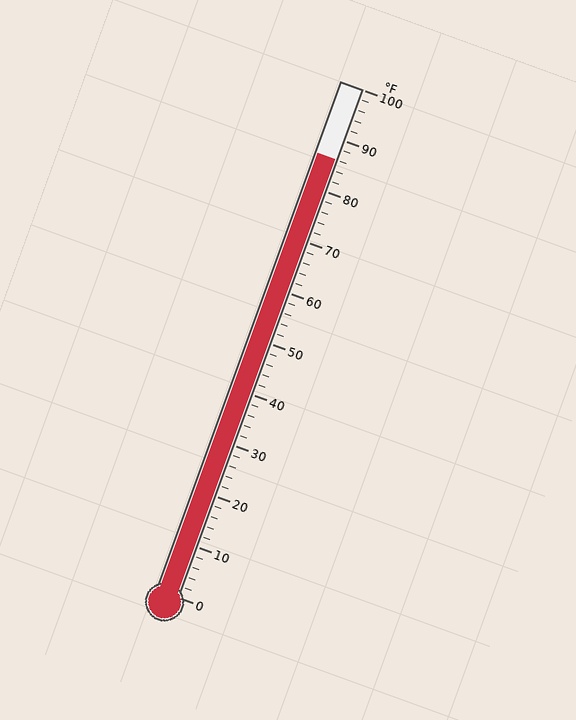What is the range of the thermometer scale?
The thermometer scale ranges from 0°F to 100°F.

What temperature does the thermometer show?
The thermometer shows approximately 86°F.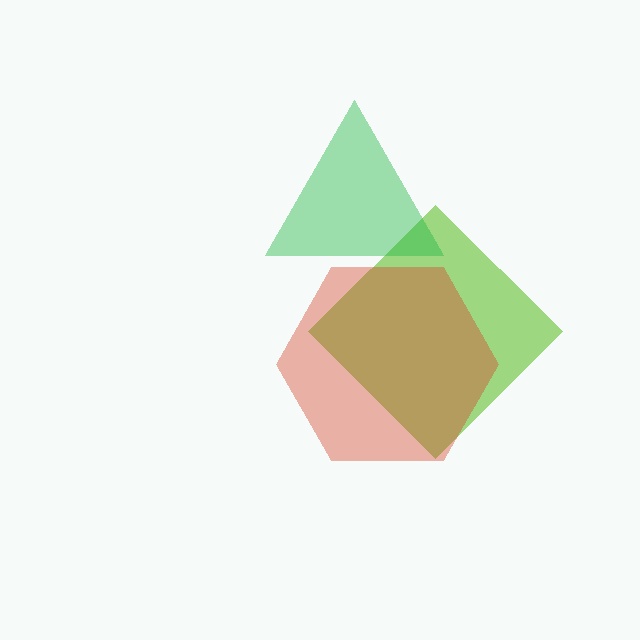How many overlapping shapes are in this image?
There are 3 overlapping shapes in the image.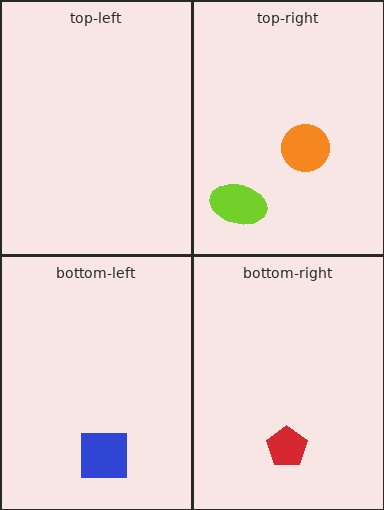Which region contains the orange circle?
The top-right region.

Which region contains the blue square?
The bottom-left region.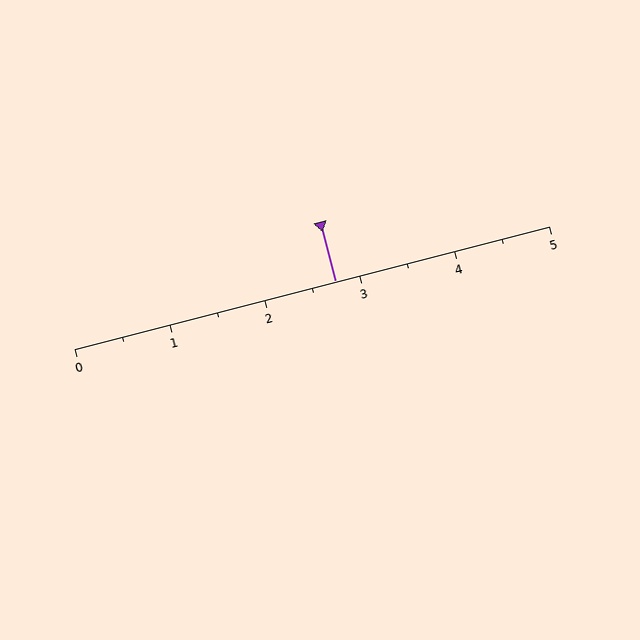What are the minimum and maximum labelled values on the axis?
The axis runs from 0 to 5.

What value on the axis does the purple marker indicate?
The marker indicates approximately 2.8.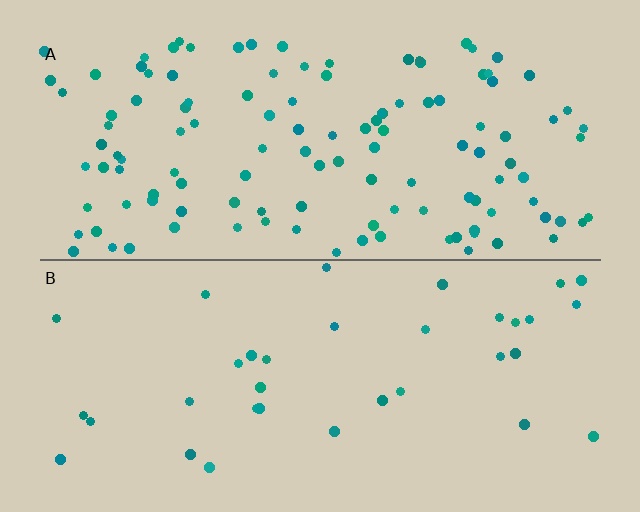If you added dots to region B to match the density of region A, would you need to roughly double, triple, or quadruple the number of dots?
Approximately quadruple.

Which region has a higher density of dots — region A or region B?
A (the top).